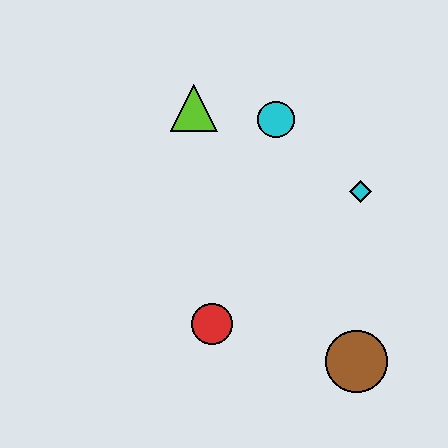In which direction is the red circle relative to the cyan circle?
The red circle is below the cyan circle.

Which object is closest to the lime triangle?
The cyan circle is closest to the lime triangle.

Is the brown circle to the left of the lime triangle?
No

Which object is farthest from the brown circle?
The lime triangle is farthest from the brown circle.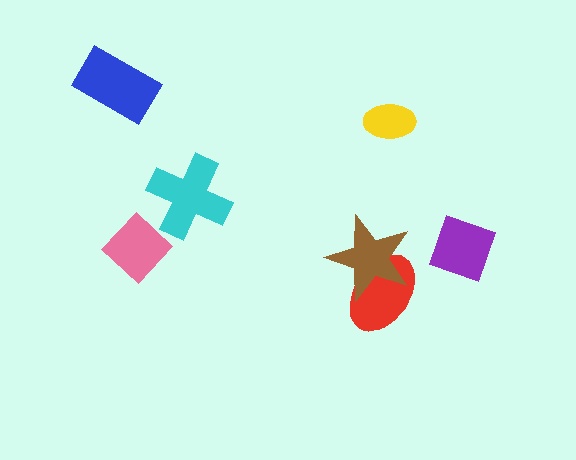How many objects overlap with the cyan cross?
0 objects overlap with the cyan cross.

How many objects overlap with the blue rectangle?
0 objects overlap with the blue rectangle.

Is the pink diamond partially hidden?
No, no other shape covers it.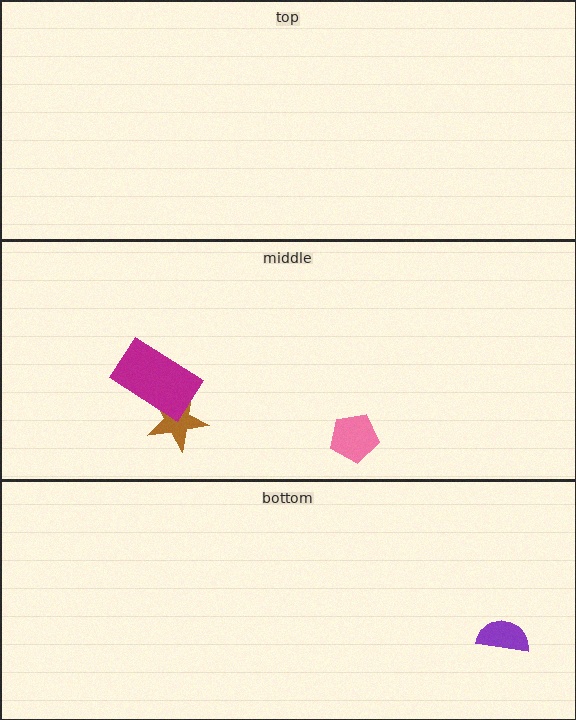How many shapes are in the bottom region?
1.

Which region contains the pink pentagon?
The middle region.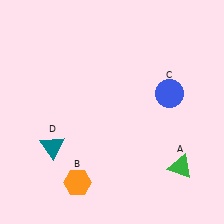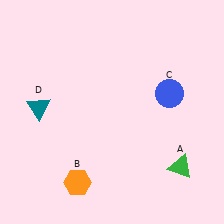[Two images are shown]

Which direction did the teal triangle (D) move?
The teal triangle (D) moved up.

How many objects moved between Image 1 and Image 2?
1 object moved between the two images.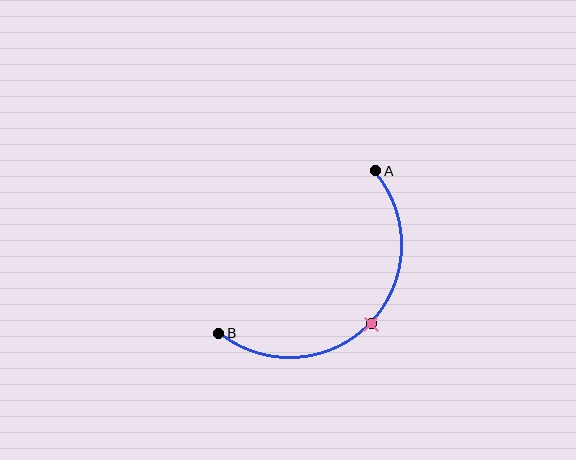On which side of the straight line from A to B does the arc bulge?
The arc bulges below and to the right of the straight line connecting A and B.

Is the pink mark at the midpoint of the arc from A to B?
Yes. The pink mark lies on the arc at equal arc-length from both A and B — it is the arc midpoint.